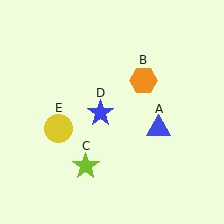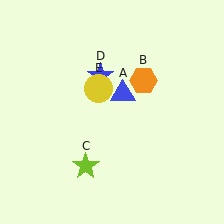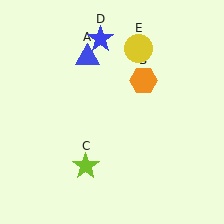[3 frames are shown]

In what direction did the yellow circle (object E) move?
The yellow circle (object E) moved up and to the right.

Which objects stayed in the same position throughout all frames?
Orange hexagon (object B) and lime star (object C) remained stationary.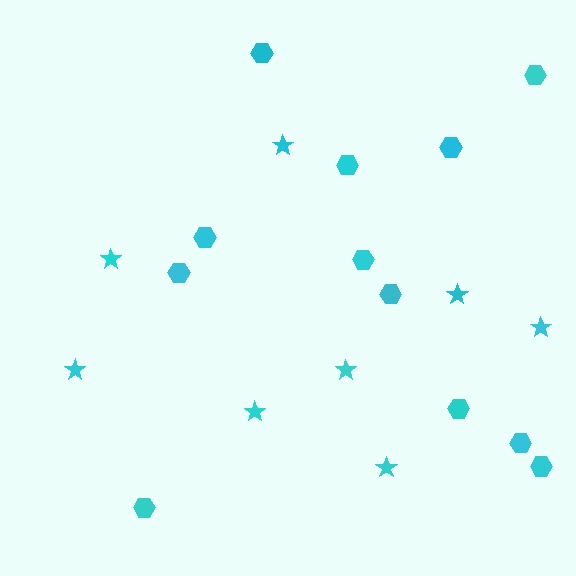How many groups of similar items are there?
There are 2 groups: one group of hexagons (12) and one group of stars (8).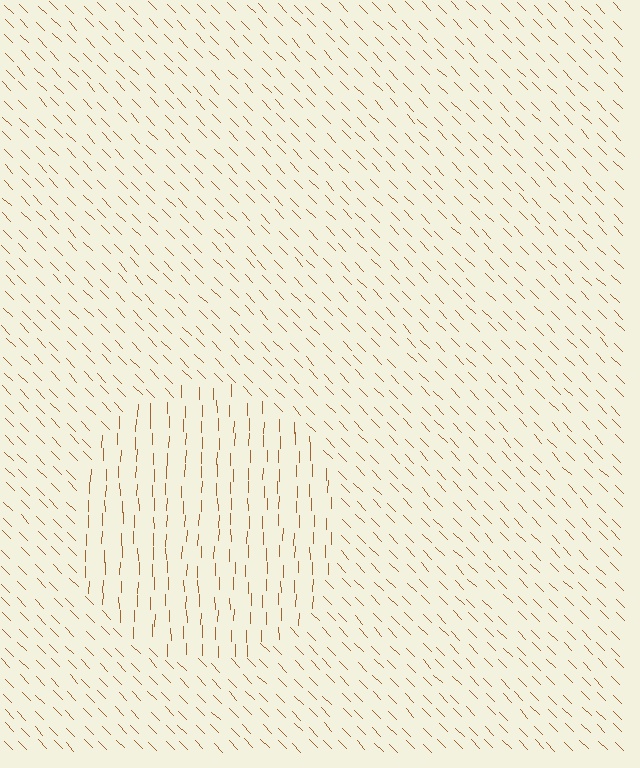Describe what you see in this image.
The image is filled with small brown line segments. A circle region in the image has lines oriented differently from the surrounding lines, creating a visible texture boundary.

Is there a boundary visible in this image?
Yes, there is a texture boundary formed by a change in line orientation.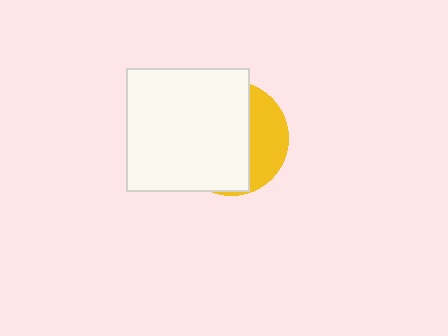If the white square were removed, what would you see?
You would see the complete yellow circle.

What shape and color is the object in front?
The object in front is a white square.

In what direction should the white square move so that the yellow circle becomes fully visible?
The white square should move left. That is the shortest direction to clear the overlap and leave the yellow circle fully visible.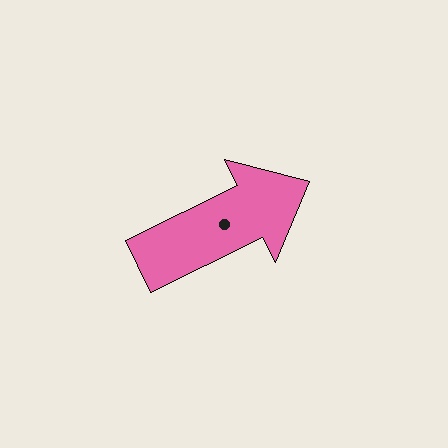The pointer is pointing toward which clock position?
Roughly 2 o'clock.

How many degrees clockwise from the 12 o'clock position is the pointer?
Approximately 64 degrees.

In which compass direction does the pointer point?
Northeast.